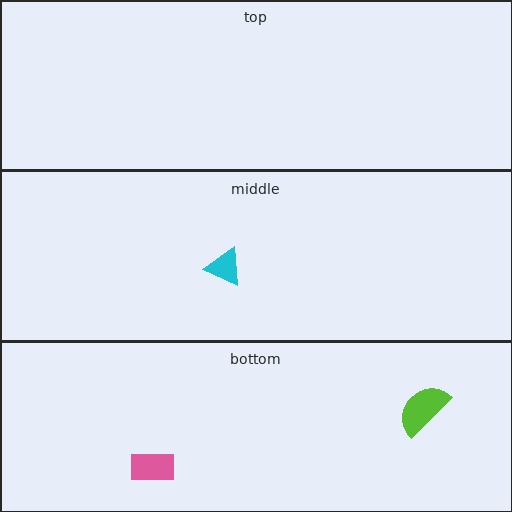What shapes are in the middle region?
The cyan triangle.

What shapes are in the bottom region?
The lime semicircle, the pink rectangle.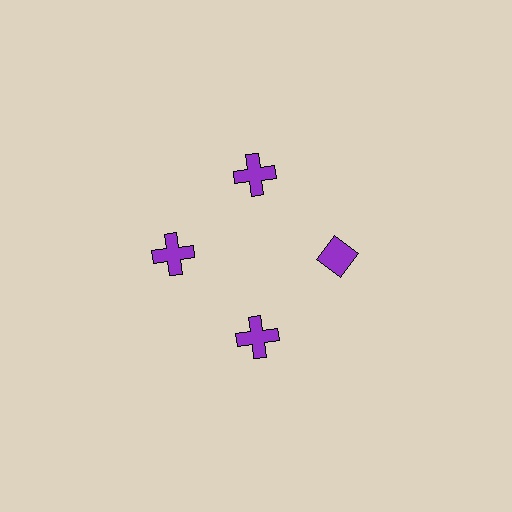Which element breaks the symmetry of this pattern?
The purple diamond at roughly the 3 o'clock position breaks the symmetry. All other shapes are purple crosses.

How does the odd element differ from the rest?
It has a different shape: diamond instead of cross.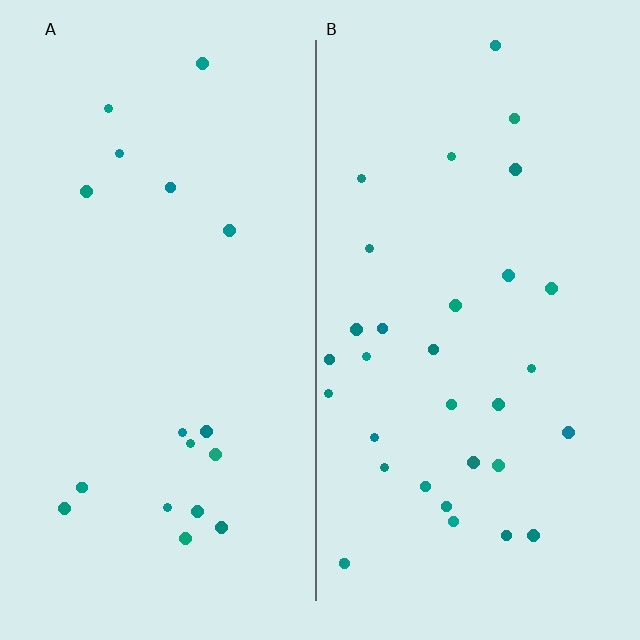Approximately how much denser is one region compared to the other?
Approximately 1.7× — region B over region A.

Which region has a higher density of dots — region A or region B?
B (the right).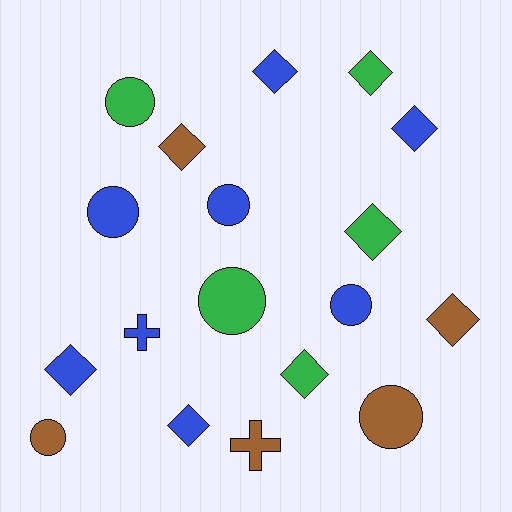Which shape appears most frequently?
Diamond, with 9 objects.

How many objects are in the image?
There are 18 objects.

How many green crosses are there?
There are no green crosses.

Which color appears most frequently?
Blue, with 8 objects.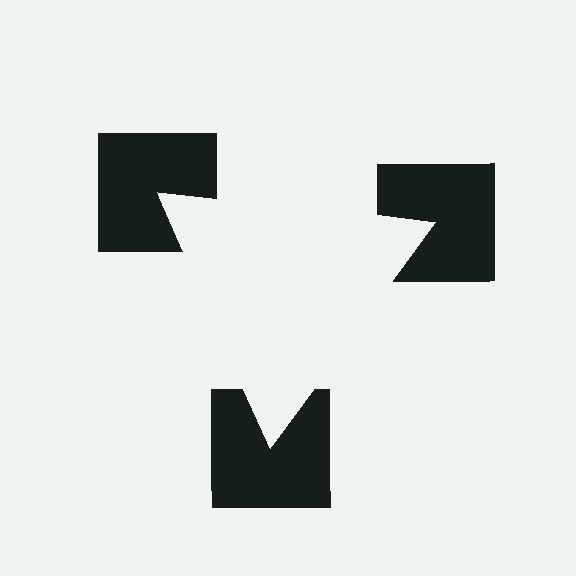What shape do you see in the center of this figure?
An illusory triangle — its edges are inferred from the aligned wedge cuts in the notched squares, not physically drawn.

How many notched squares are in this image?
There are 3 — one at each vertex of the illusory triangle.